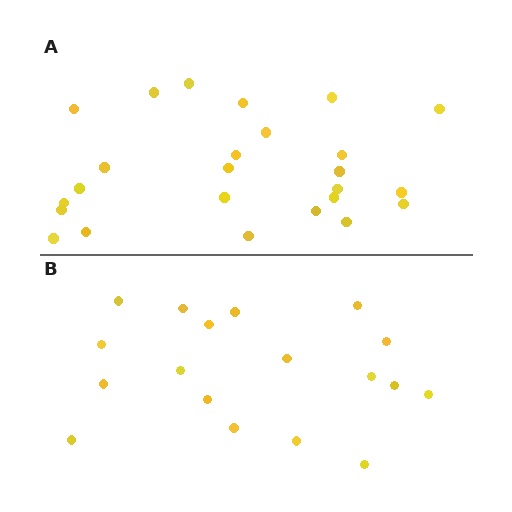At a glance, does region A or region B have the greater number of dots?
Region A (the top region) has more dots.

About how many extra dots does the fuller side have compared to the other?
Region A has roughly 8 or so more dots than region B.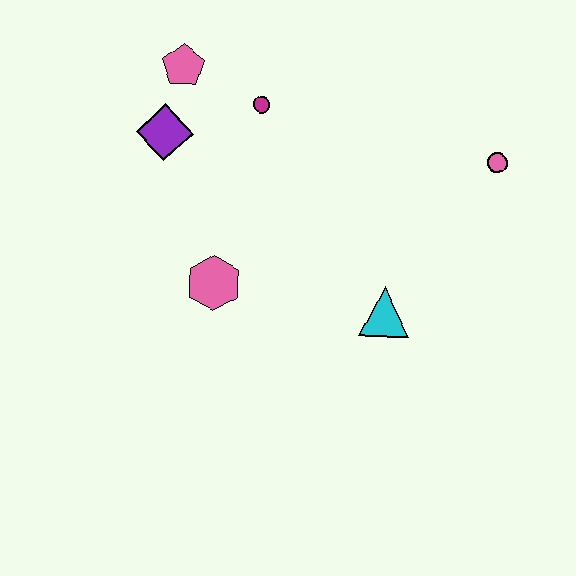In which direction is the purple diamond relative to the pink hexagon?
The purple diamond is above the pink hexagon.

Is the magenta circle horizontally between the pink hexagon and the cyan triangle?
Yes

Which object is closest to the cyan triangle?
The pink hexagon is closest to the cyan triangle.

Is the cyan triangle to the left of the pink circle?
Yes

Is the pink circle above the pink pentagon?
No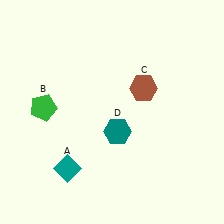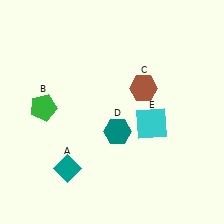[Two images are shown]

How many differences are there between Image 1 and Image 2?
There is 1 difference between the two images.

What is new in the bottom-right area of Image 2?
A cyan square (E) was added in the bottom-right area of Image 2.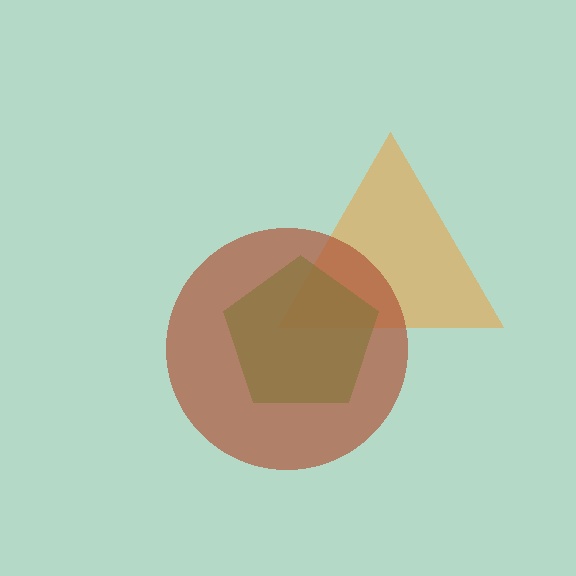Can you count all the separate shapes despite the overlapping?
Yes, there are 3 separate shapes.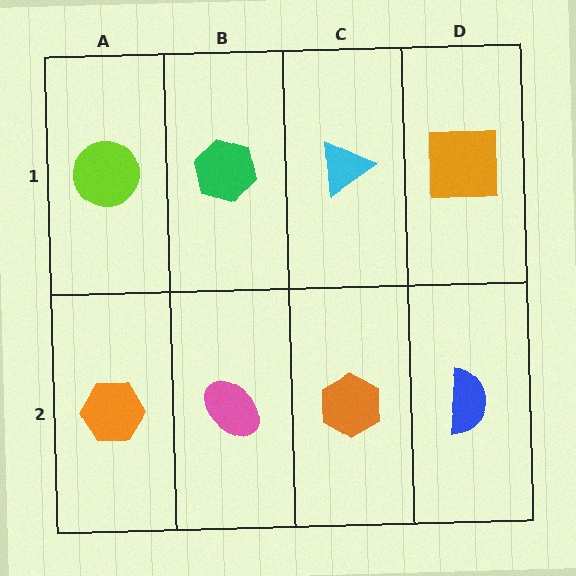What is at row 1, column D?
An orange square.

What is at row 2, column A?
An orange hexagon.